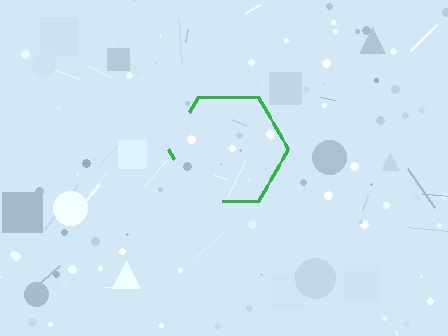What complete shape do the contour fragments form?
The contour fragments form a hexagon.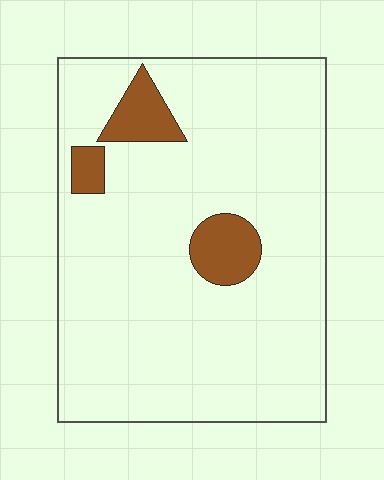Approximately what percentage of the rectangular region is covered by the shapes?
Approximately 10%.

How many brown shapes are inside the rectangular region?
3.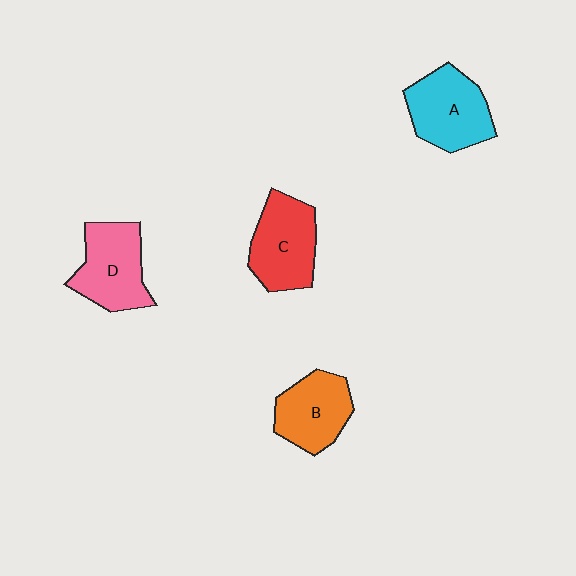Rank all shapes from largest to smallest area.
From largest to smallest: A (cyan), C (red), D (pink), B (orange).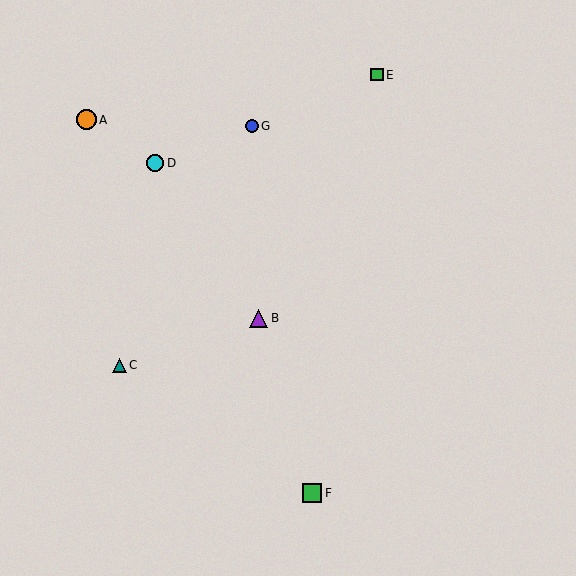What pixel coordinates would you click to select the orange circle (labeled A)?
Click at (86, 120) to select the orange circle A.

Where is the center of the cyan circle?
The center of the cyan circle is at (155, 163).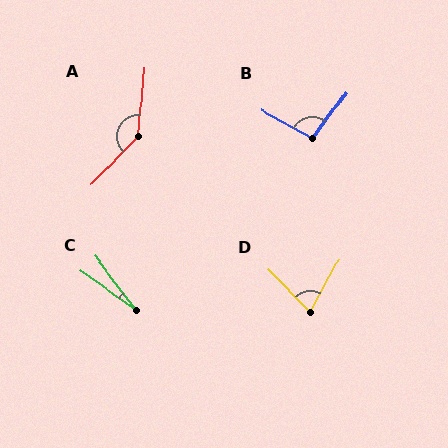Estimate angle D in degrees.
Approximately 72 degrees.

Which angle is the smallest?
C, at approximately 17 degrees.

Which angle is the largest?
A, at approximately 141 degrees.